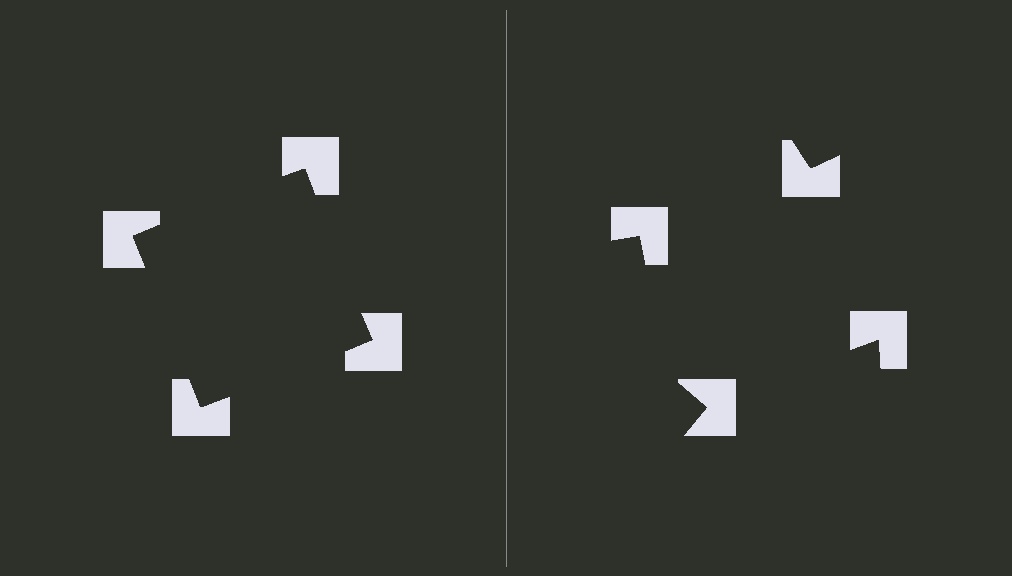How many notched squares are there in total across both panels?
8 — 4 on each side.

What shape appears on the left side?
An illusory square.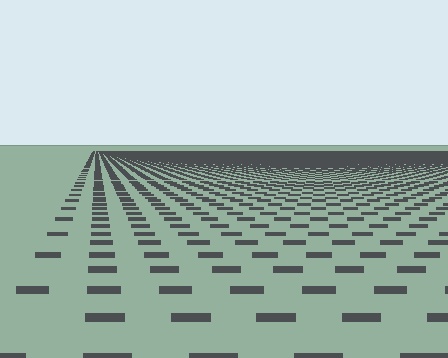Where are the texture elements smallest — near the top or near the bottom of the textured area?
Near the top.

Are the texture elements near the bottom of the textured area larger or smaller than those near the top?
Larger. Near the bottom, elements are closer to the viewer and appear at a bigger on-screen size.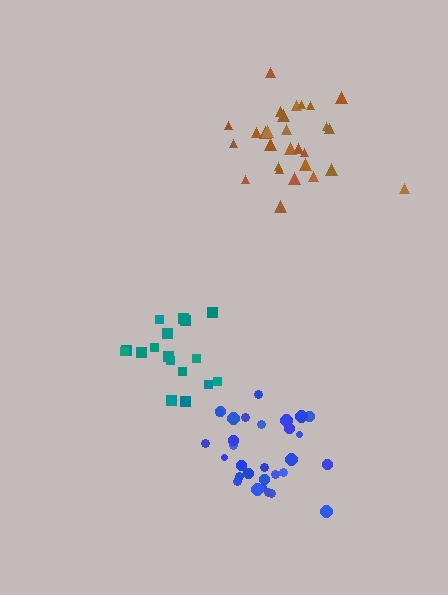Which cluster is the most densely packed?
Brown.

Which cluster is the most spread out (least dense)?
Teal.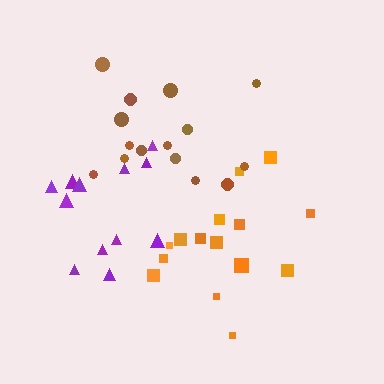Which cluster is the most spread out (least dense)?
Purple.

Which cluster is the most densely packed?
Brown.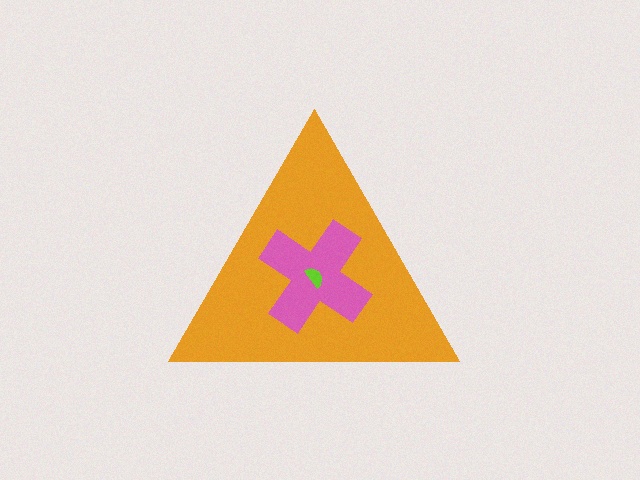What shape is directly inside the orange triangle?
The pink cross.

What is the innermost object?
The lime semicircle.